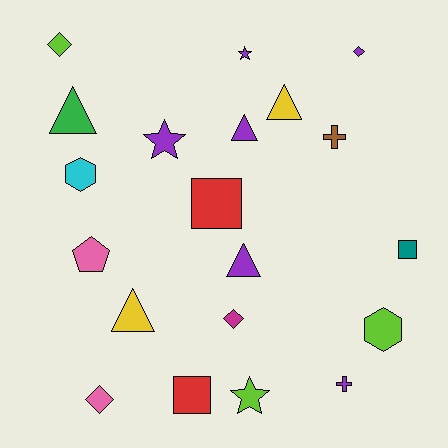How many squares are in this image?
There are 3 squares.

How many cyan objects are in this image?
There is 1 cyan object.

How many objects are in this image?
There are 20 objects.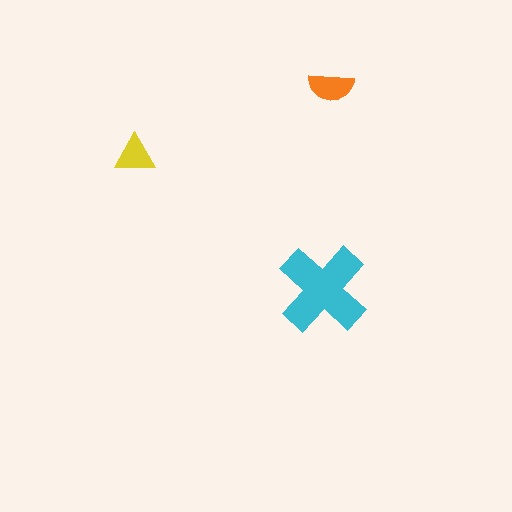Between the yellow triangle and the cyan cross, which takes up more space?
The cyan cross.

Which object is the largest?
The cyan cross.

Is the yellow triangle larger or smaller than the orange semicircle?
Smaller.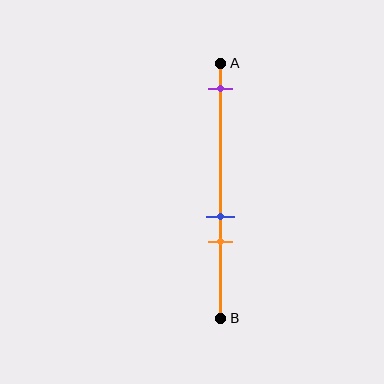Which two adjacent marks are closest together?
The blue and orange marks are the closest adjacent pair.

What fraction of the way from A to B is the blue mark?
The blue mark is approximately 60% (0.6) of the way from A to B.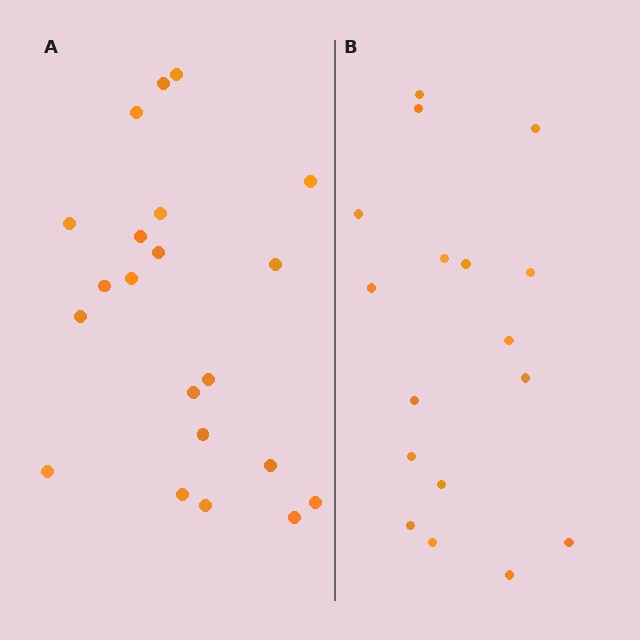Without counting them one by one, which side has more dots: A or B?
Region A (the left region) has more dots.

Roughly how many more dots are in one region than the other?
Region A has about 4 more dots than region B.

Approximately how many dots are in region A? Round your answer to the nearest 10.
About 20 dots. (The exact count is 21, which rounds to 20.)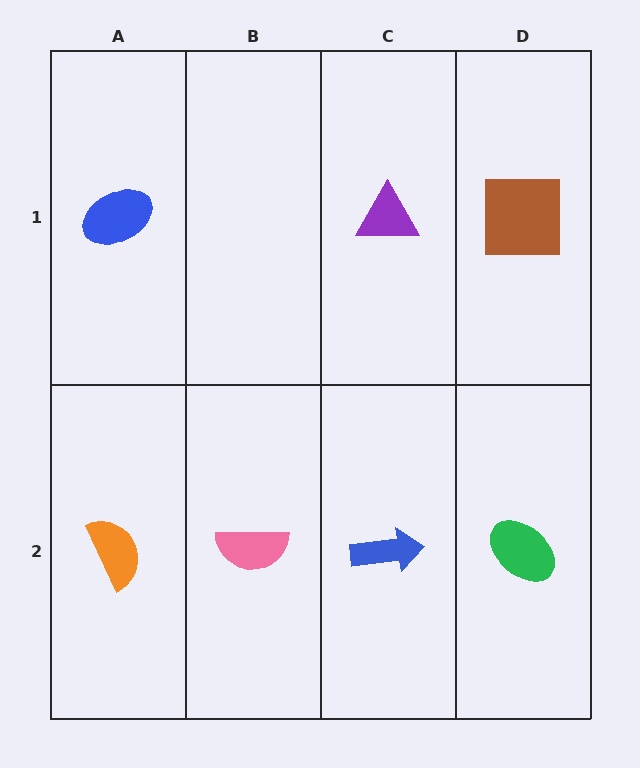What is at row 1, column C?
A purple triangle.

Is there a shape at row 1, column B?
No, that cell is empty.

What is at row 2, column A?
An orange semicircle.